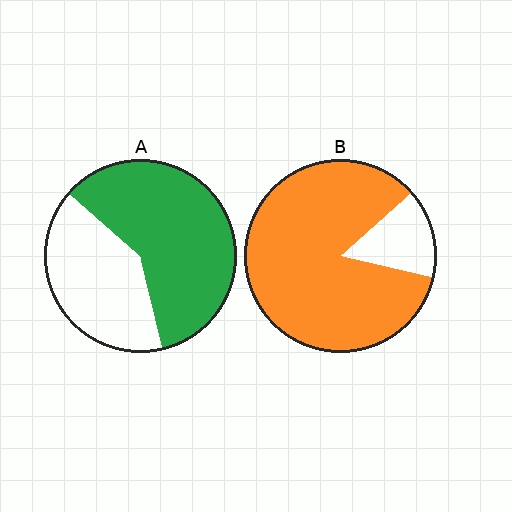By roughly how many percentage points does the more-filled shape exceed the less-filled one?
By roughly 25 percentage points (B over A).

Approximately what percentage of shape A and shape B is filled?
A is approximately 60% and B is approximately 85%.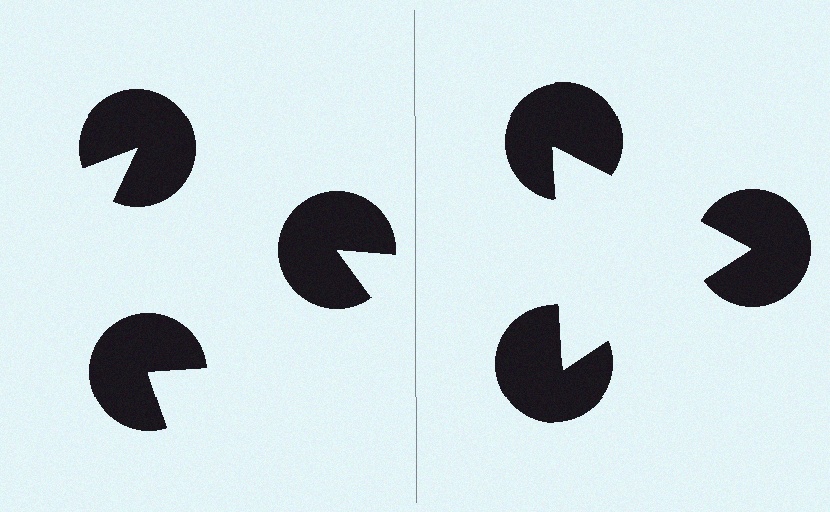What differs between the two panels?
The pac-man discs are positioned identically on both sides; only the wedge orientations differ. On the right they align to a triangle; on the left they are misaligned.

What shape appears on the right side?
An illusory triangle.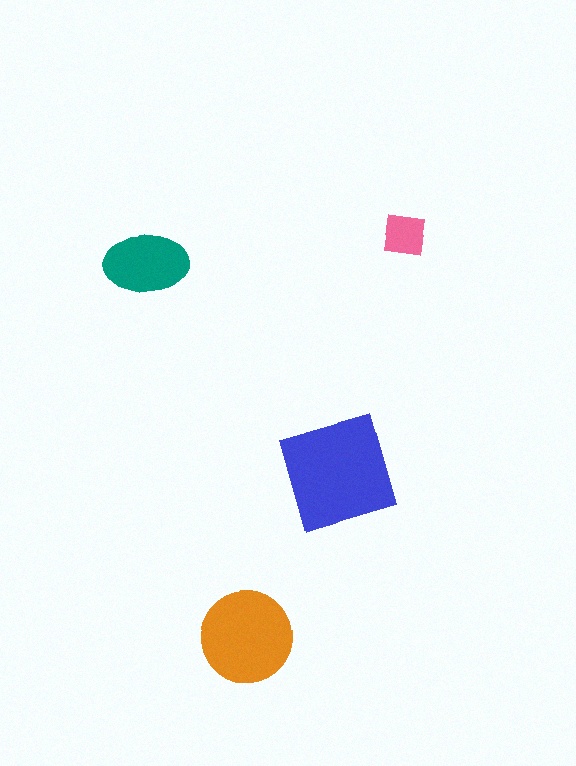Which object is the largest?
The blue square.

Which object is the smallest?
The pink square.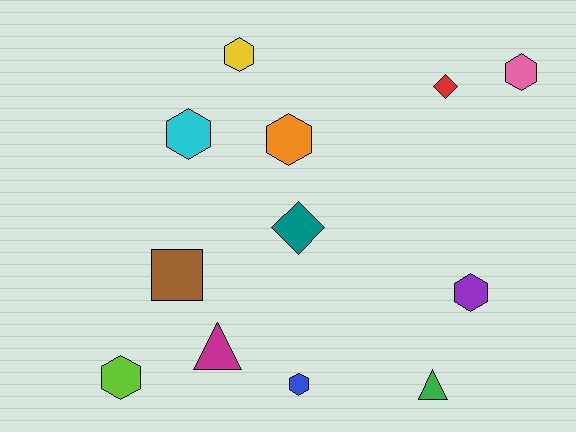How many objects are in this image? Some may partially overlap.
There are 12 objects.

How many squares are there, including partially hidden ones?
There is 1 square.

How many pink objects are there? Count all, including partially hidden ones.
There is 1 pink object.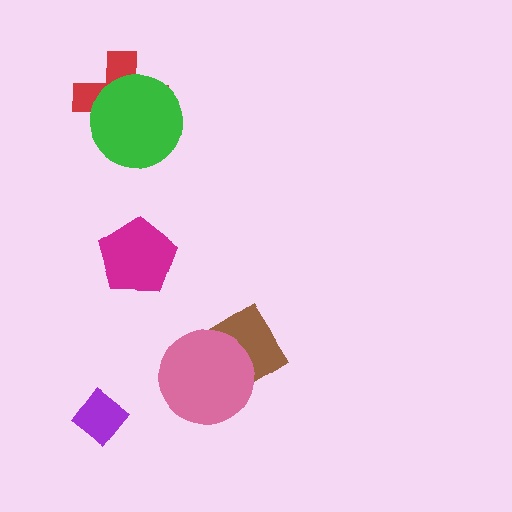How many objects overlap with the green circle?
1 object overlaps with the green circle.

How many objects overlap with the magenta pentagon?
0 objects overlap with the magenta pentagon.